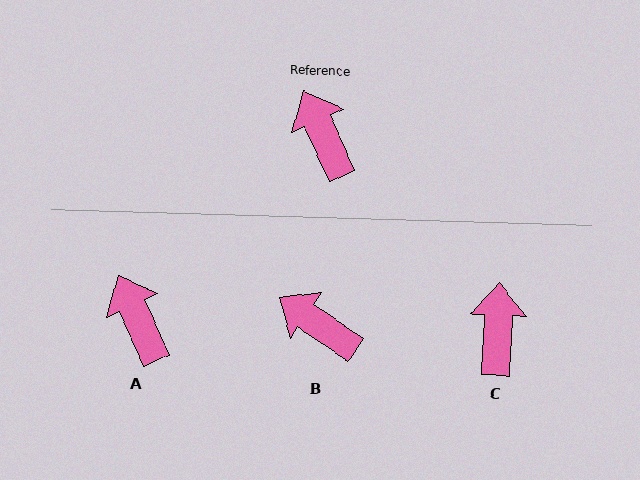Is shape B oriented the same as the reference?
No, it is off by about 31 degrees.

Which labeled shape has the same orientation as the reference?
A.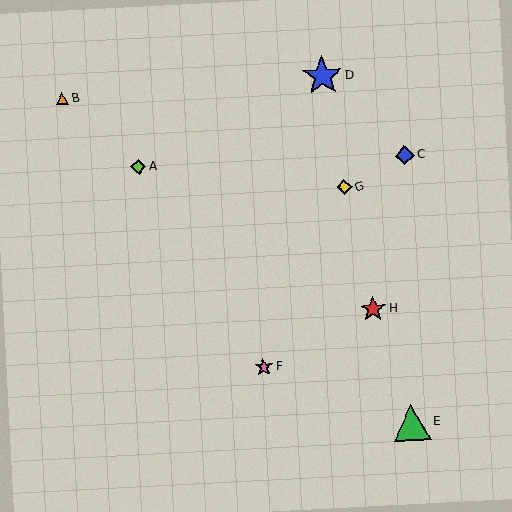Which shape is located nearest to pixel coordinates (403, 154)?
The blue diamond (labeled C) at (405, 155) is nearest to that location.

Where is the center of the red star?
The center of the red star is at (373, 309).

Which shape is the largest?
The blue star (labeled D) is the largest.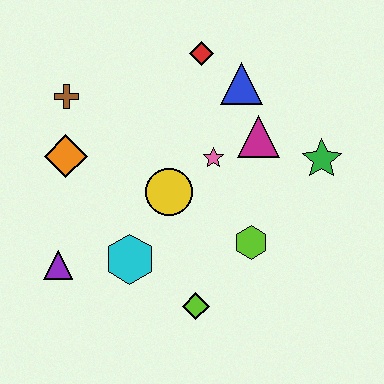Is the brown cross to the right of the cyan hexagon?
No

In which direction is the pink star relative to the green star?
The pink star is to the left of the green star.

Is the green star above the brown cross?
No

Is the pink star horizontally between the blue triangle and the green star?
No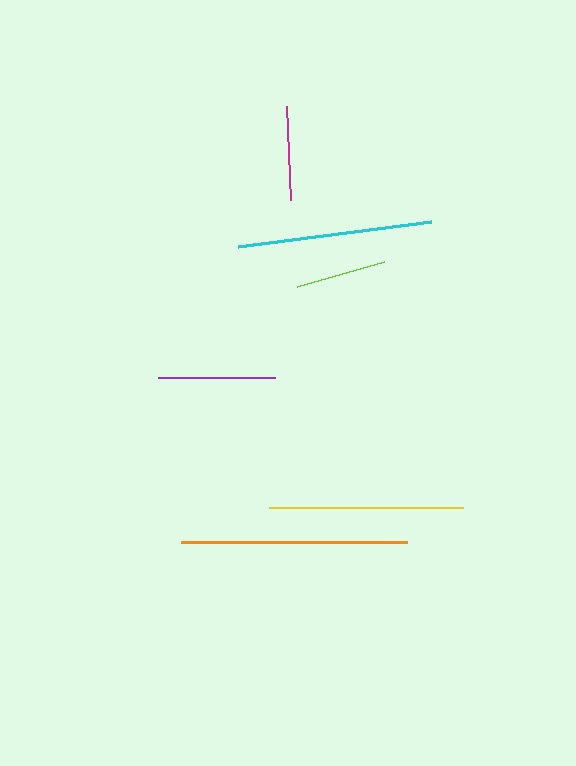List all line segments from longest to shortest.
From longest to shortest: orange, cyan, yellow, purple, magenta, lime.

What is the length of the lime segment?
The lime segment is approximately 91 pixels long.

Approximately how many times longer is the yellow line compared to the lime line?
The yellow line is approximately 2.1 times the length of the lime line.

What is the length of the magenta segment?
The magenta segment is approximately 94 pixels long.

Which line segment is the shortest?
The lime line is the shortest at approximately 91 pixels.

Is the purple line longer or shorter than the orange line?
The orange line is longer than the purple line.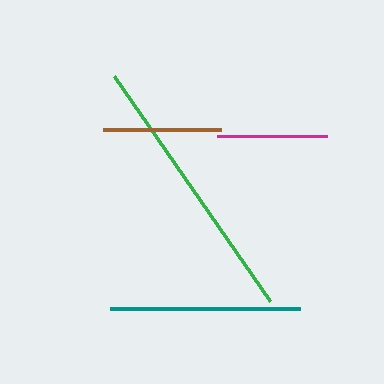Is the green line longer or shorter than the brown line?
The green line is longer than the brown line.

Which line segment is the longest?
The green line is the longest at approximately 274 pixels.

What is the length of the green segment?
The green segment is approximately 274 pixels long.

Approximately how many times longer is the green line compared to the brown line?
The green line is approximately 2.3 times the length of the brown line.